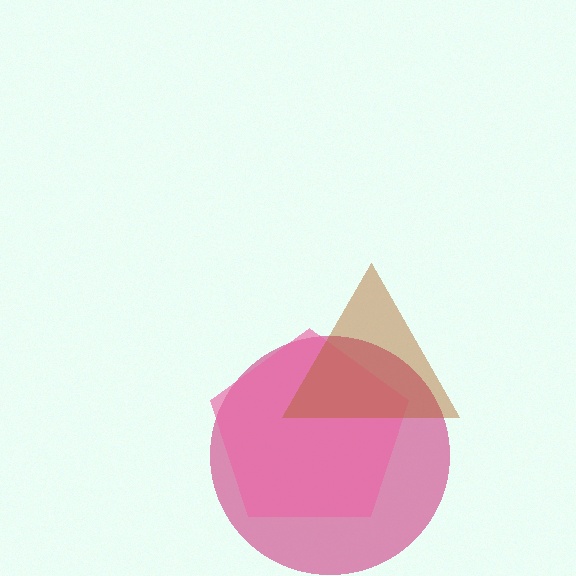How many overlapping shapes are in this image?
There are 3 overlapping shapes in the image.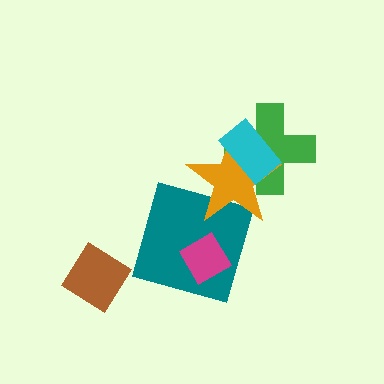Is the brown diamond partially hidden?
No, no other shape covers it.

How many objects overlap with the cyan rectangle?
2 objects overlap with the cyan rectangle.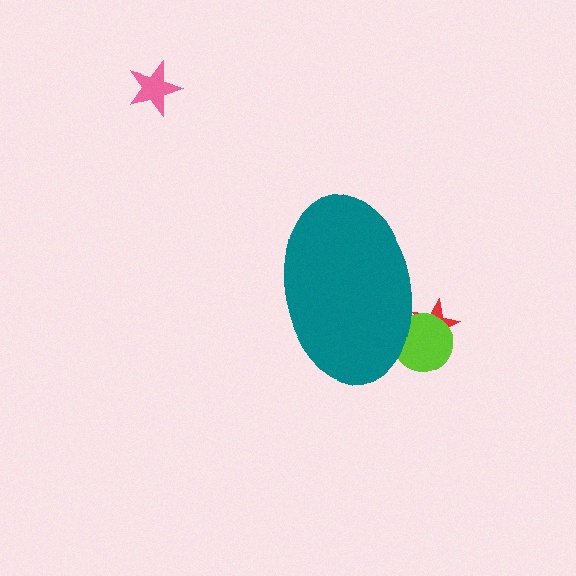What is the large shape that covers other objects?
A teal ellipse.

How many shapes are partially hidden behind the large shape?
2 shapes are partially hidden.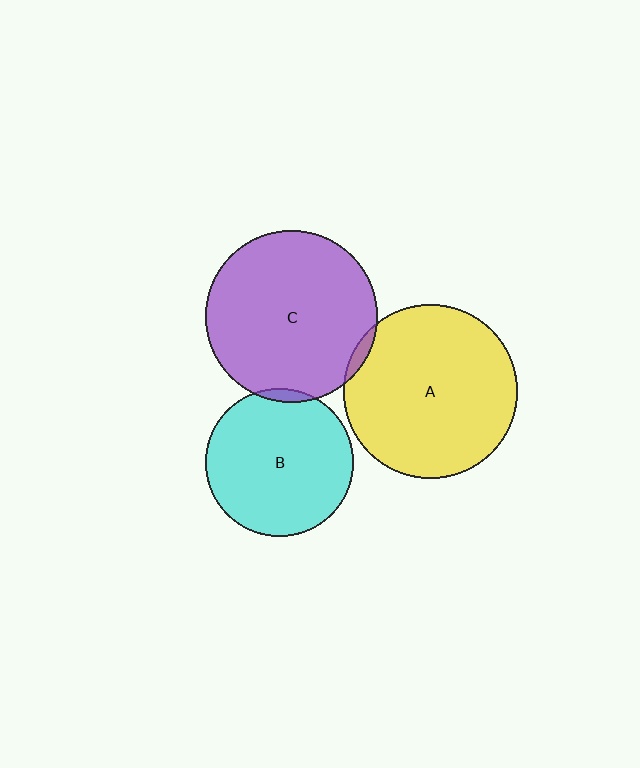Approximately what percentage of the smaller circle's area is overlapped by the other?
Approximately 5%.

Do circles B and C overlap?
Yes.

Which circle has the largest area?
Circle A (yellow).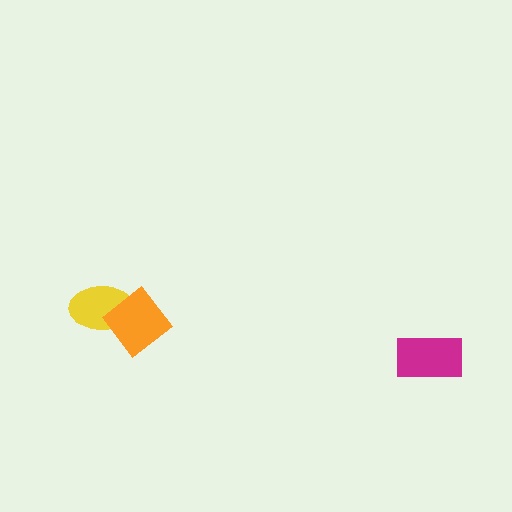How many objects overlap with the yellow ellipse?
1 object overlaps with the yellow ellipse.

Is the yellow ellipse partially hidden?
Yes, it is partially covered by another shape.